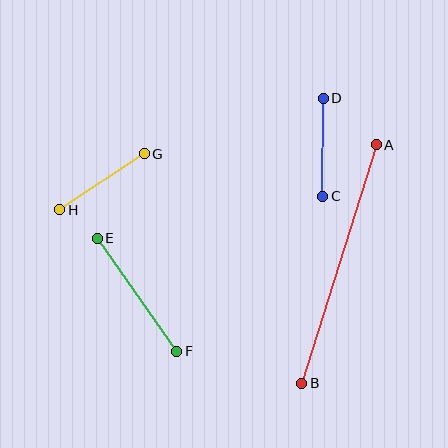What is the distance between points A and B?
The distance is approximately 250 pixels.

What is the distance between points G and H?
The distance is approximately 101 pixels.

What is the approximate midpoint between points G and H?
The midpoint is at approximately (102, 182) pixels.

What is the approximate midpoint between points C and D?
The midpoint is at approximately (323, 147) pixels.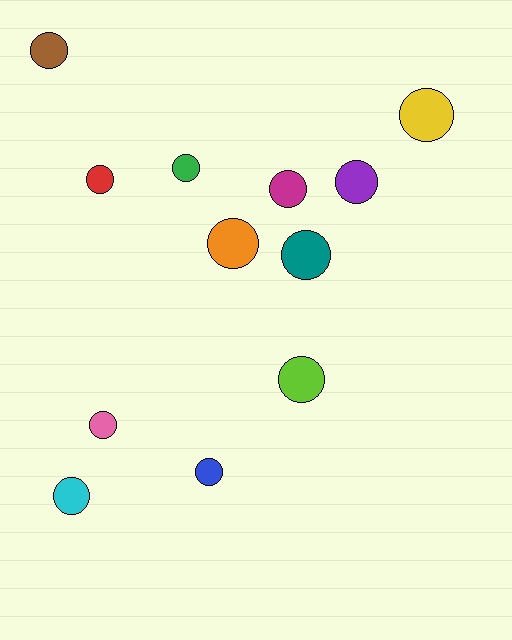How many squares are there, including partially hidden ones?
There are no squares.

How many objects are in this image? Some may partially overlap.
There are 12 objects.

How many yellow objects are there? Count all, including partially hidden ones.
There is 1 yellow object.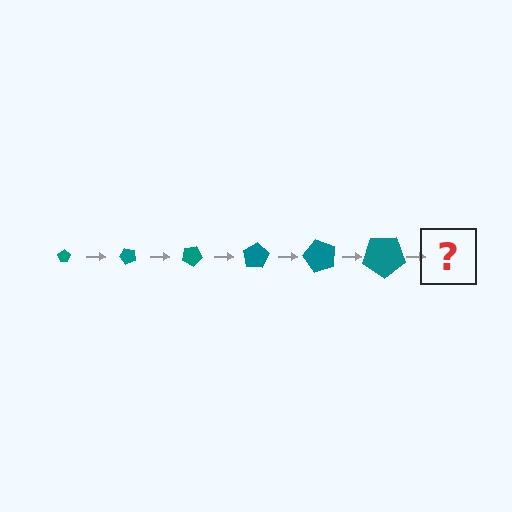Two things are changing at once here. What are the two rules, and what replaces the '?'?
The two rules are that the pentagon grows larger each step and it rotates 50 degrees each step. The '?' should be a pentagon, larger than the previous one and rotated 300 degrees from the start.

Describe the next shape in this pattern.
It should be a pentagon, larger than the previous one and rotated 300 degrees from the start.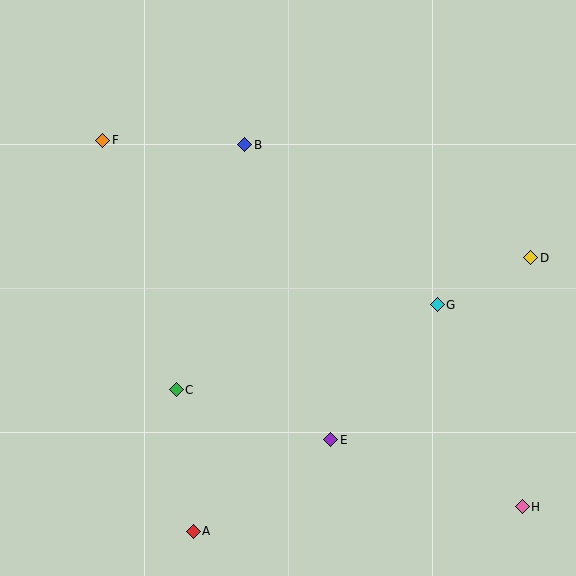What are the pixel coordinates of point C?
Point C is at (176, 390).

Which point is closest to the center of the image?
Point B at (245, 145) is closest to the center.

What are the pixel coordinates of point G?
Point G is at (437, 305).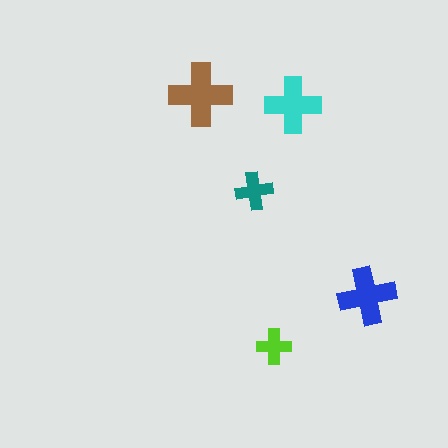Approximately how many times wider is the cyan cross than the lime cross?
About 1.5 times wider.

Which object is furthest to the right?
The blue cross is rightmost.